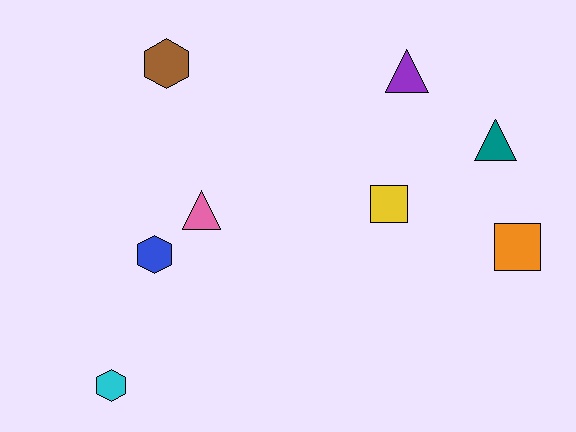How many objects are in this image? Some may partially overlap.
There are 8 objects.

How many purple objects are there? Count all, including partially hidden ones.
There is 1 purple object.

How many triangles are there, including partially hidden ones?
There are 3 triangles.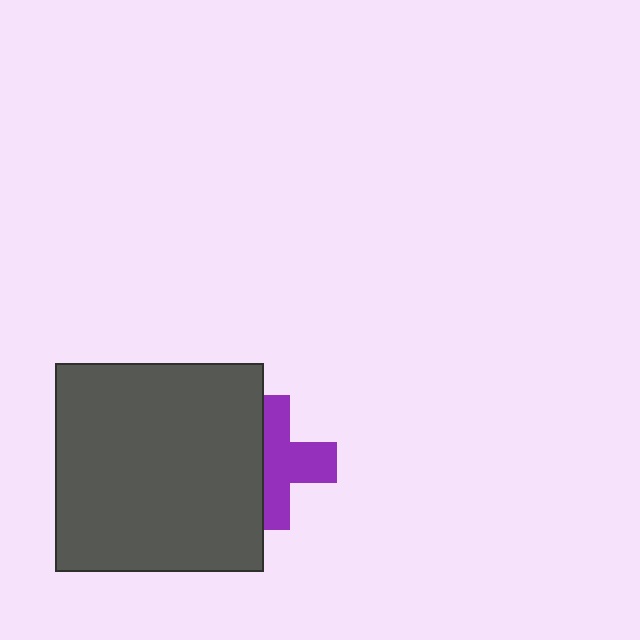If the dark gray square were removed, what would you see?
You would see the complete purple cross.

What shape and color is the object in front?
The object in front is a dark gray square.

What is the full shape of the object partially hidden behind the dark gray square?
The partially hidden object is a purple cross.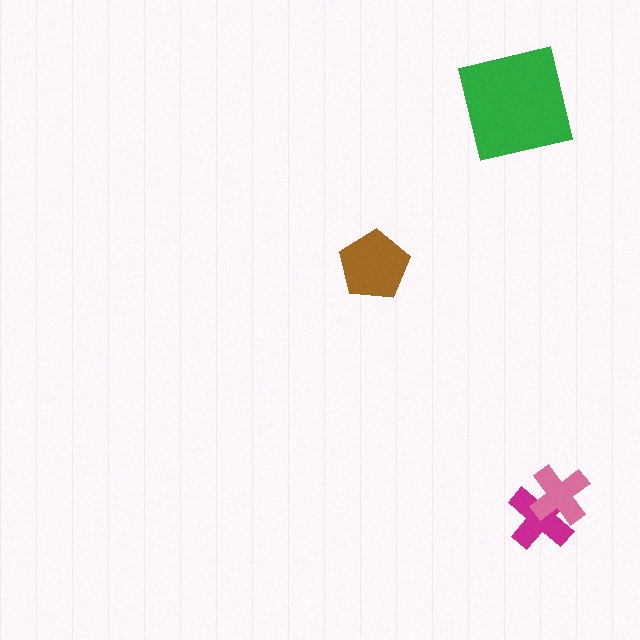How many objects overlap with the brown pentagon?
0 objects overlap with the brown pentagon.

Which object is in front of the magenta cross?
The pink cross is in front of the magenta cross.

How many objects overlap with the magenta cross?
1 object overlaps with the magenta cross.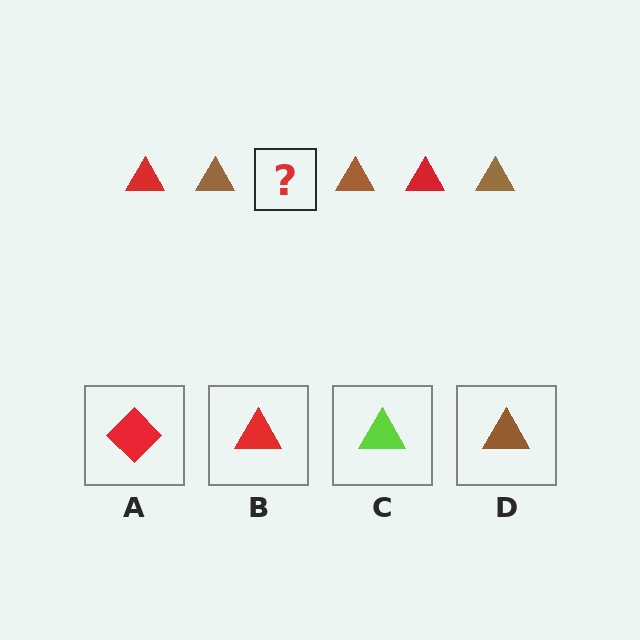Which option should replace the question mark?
Option B.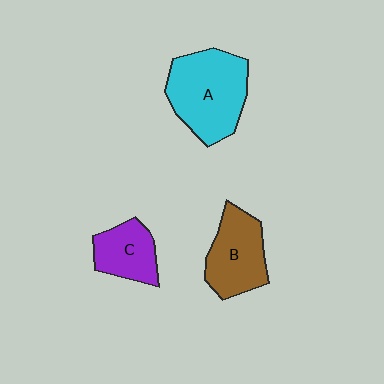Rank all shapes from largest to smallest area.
From largest to smallest: A (cyan), B (brown), C (purple).